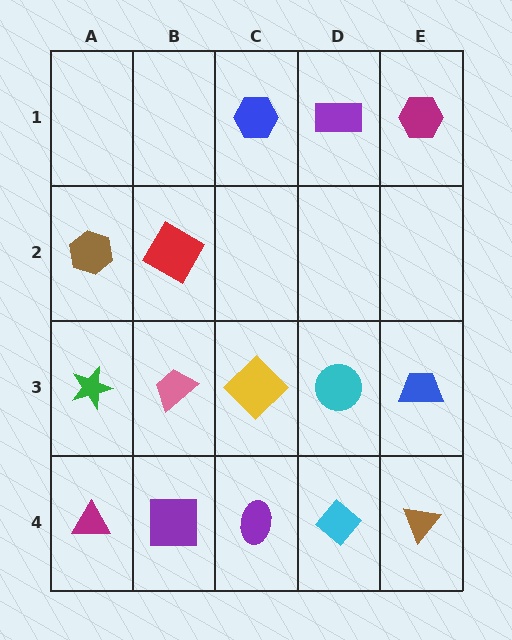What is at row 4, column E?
A brown triangle.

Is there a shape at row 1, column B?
No, that cell is empty.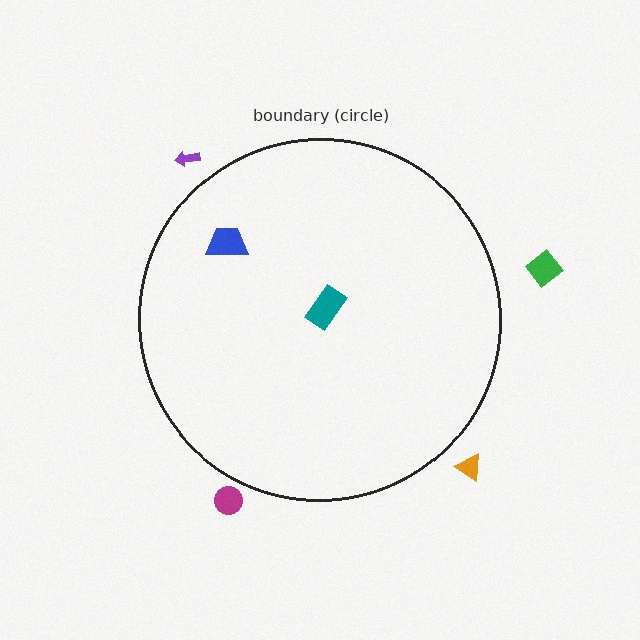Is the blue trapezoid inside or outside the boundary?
Inside.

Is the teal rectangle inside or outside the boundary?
Inside.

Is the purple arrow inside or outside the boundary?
Outside.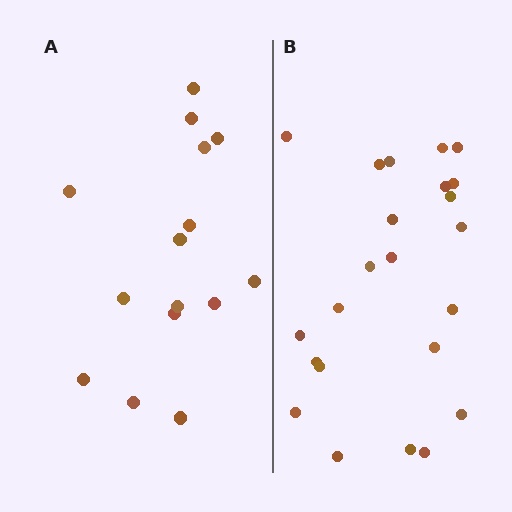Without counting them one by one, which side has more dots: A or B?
Region B (the right region) has more dots.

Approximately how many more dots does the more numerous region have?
Region B has roughly 8 or so more dots than region A.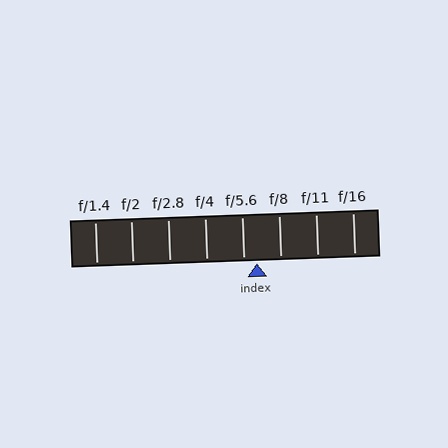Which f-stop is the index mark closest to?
The index mark is closest to f/5.6.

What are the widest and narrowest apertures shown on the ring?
The widest aperture shown is f/1.4 and the narrowest is f/16.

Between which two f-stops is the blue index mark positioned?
The index mark is between f/5.6 and f/8.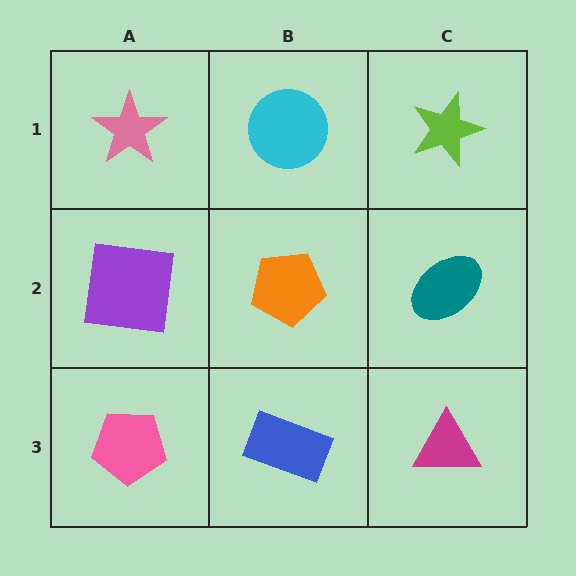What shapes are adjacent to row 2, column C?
A lime star (row 1, column C), a magenta triangle (row 3, column C), an orange pentagon (row 2, column B).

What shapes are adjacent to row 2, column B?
A cyan circle (row 1, column B), a blue rectangle (row 3, column B), a purple square (row 2, column A), a teal ellipse (row 2, column C).